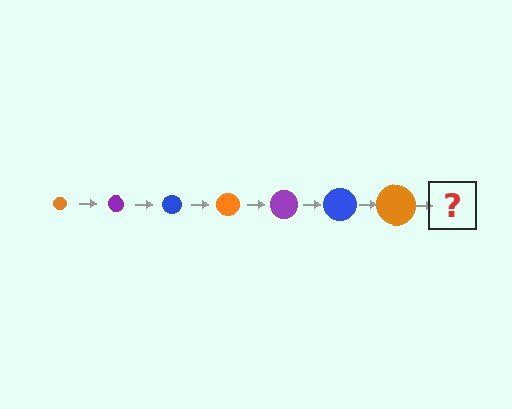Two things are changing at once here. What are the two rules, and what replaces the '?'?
The two rules are that the circle grows larger each step and the color cycles through orange, purple, and blue. The '?' should be a purple circle, larger than the previous one.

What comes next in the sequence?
The next element should be a purple circle, larger than the previous one.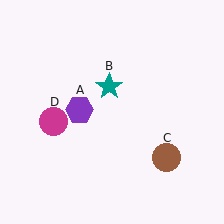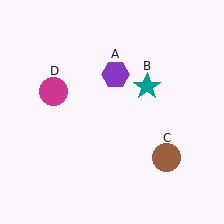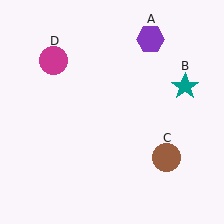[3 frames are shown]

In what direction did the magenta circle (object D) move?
The magenta circle (object D) moved up.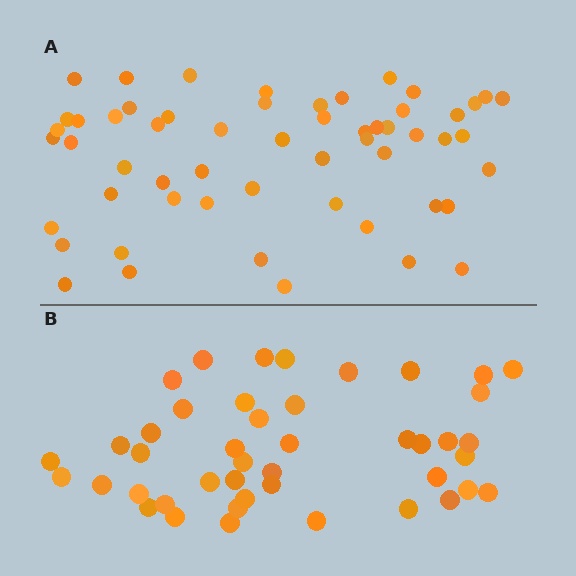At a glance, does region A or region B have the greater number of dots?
Region A (the top region) has more dots.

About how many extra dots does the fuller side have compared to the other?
Region A has roughly 12 or so more dots than region B.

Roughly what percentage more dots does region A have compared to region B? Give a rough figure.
About 25% more.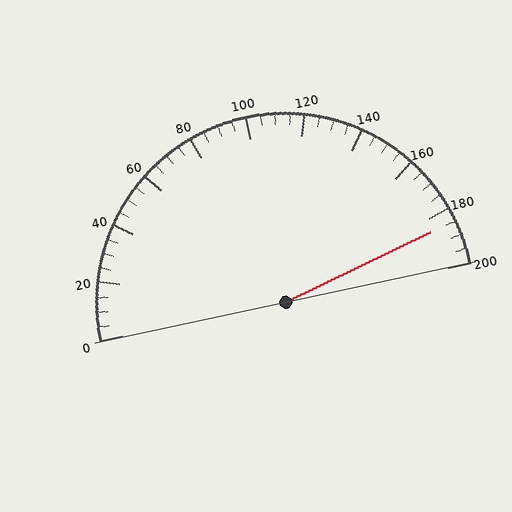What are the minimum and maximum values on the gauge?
The gauge ranges from 0 to 200.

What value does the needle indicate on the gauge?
The needle indicates approximately 185.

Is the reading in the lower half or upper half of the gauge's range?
The reading is in the upper half of the range (0 to 200).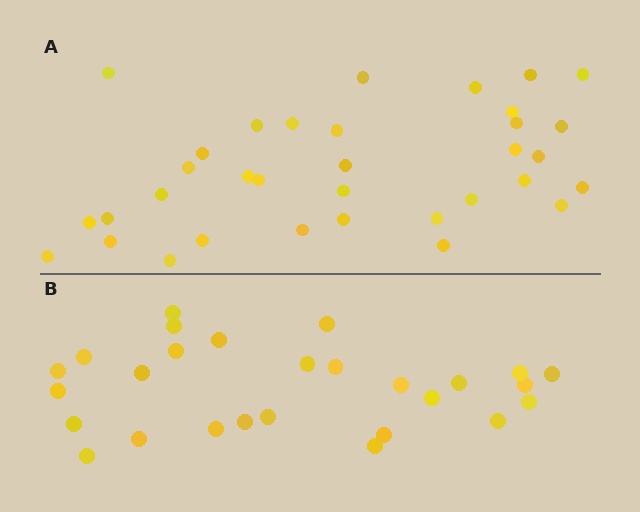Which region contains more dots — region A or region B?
Region A (the top region) has more dots.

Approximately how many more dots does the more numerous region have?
Region A has roughly 8 or so more dots than region B.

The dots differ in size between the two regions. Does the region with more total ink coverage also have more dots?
No. Region B has more total ink coverage because its dots are larger, but region A actually contains more individual dots. Total area can be misleading — the number of items is what matters here.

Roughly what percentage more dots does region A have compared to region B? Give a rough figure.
About 25% more.